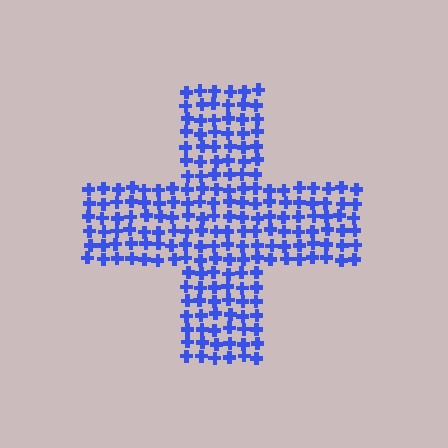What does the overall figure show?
The overall figure shows a cross.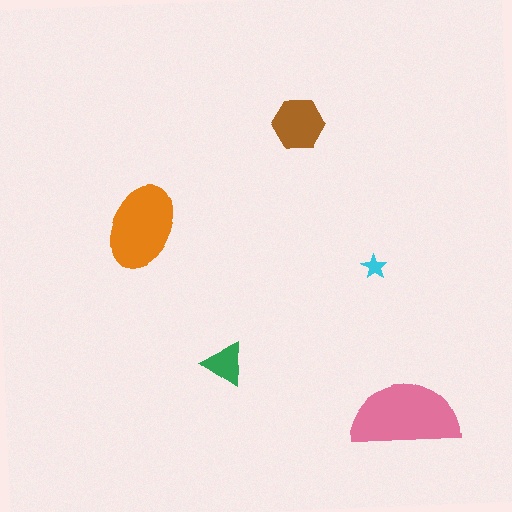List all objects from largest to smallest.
The pink semicircle, the orange ellipse, the brown hexagon, the green triangle, the cyan star.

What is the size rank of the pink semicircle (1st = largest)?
1st.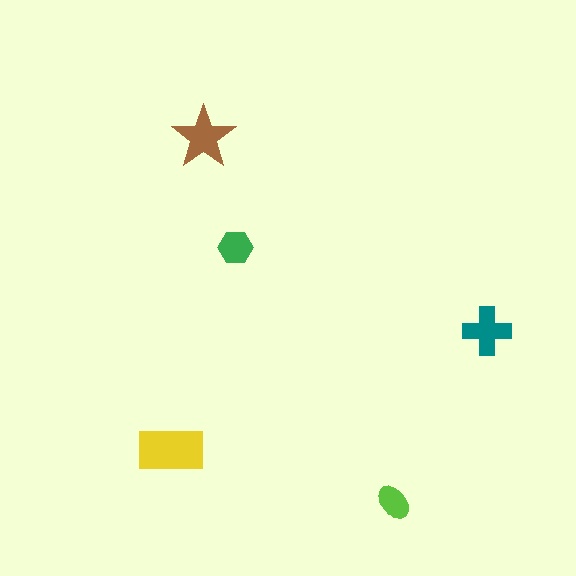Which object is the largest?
The yellow rectangle.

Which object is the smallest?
The lime ellipse.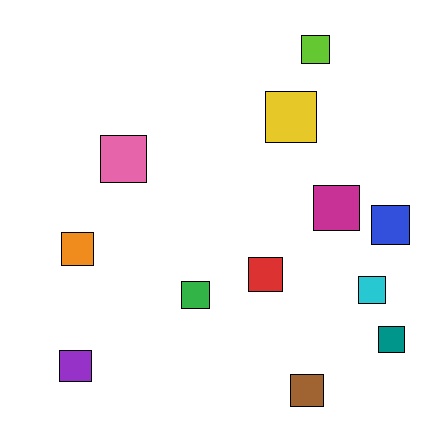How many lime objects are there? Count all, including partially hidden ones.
There is 1 lime object.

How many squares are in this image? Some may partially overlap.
There are 12 squares.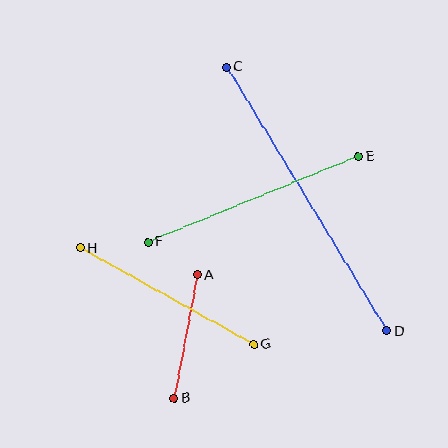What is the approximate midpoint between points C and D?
The midpoint is at approximately (307, 199) pixels.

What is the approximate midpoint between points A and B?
The midpoint is at approximately (186, 337) pixels.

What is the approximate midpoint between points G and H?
The midpoint is at approximately (167, 296) pixels.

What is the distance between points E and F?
The distance is approximately 228 pixels.